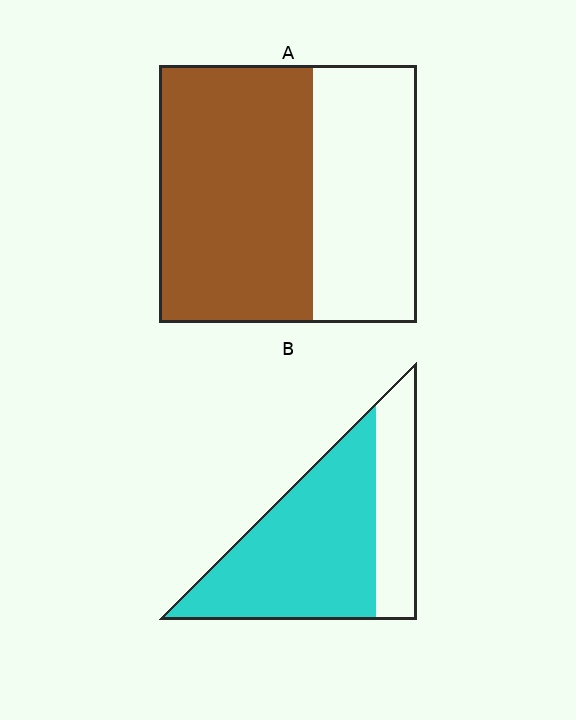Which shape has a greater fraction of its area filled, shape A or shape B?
Shape B.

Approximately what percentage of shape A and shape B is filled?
A is approximately 60% and B is approximately 70%.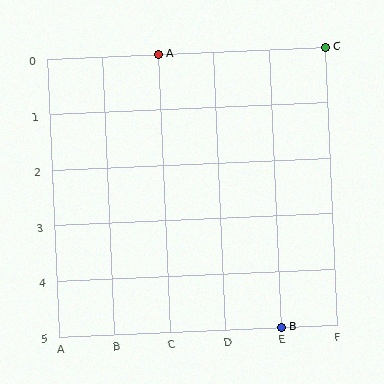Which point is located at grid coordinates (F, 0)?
Point C is at (F, 0).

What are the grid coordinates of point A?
Point A is at grid coordinates (C, 0).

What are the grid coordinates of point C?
Point C is at grid coordinates (F, 0).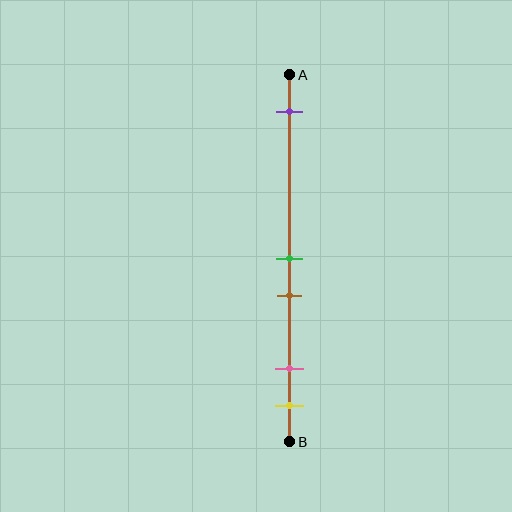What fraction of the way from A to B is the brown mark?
The brown mark is approximately 60% (0.6) of the way from A to B.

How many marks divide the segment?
There are 5 marks dividing the segment.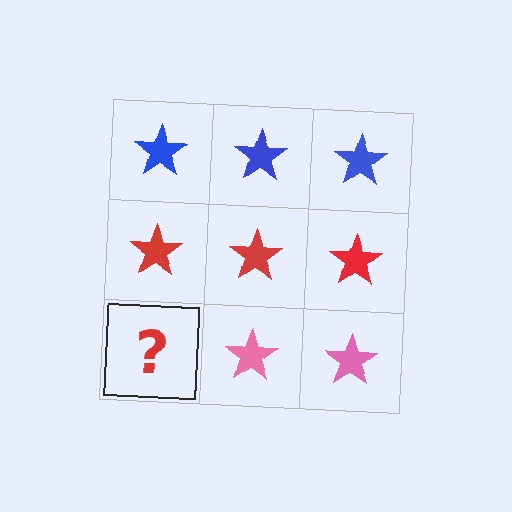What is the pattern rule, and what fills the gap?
The rule is that each row has a consistent color. The gap should be filled with a pink star.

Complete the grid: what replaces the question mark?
The question mark should be replaced with a pink star.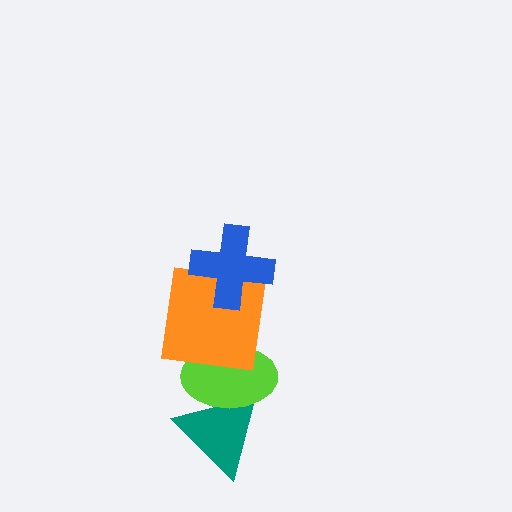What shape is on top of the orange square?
The blue cross is on top of the orange square.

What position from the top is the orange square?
The orange square is 2nd from the top.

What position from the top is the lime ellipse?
The lime ellipse is 3rd from the top.